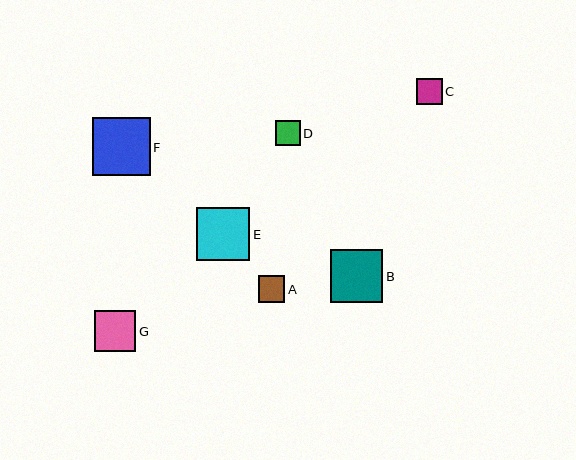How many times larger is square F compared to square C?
Square F is approximately 2.3 times the size of square C.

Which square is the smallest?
Square D is the smallest with a size of approximately 25 pixels.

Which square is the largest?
Square F is the largest with a size of approximately 58 pixels.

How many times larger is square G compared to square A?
Square G is approximately 1.6 times the size of square A.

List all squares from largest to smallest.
From largest to smallest: F, E, B, G, A, C, D.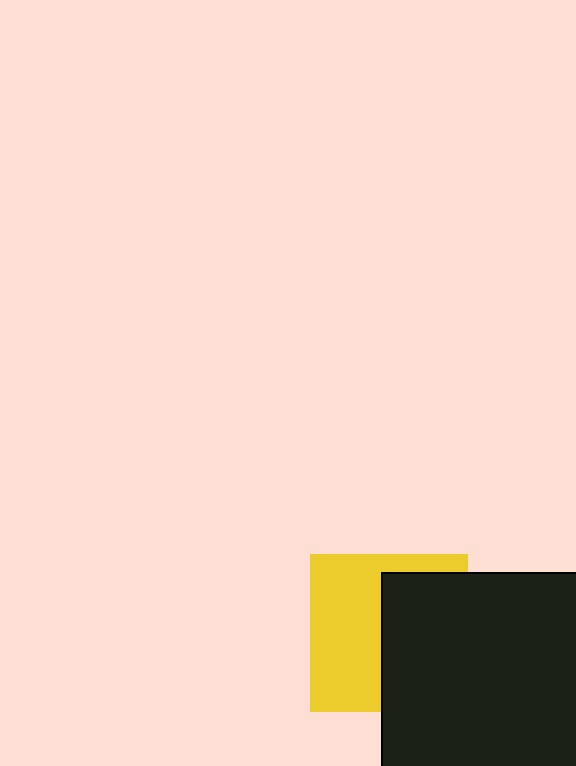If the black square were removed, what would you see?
You would see the complete yellow square.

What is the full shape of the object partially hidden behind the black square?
The partially hidden object is a yellow square.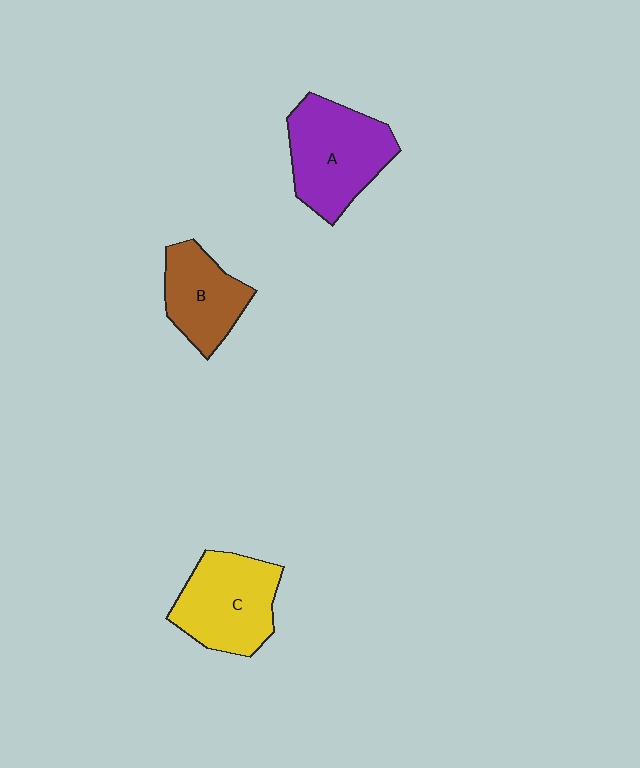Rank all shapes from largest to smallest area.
From largest to smallest: A (purple), C (yellow), B (brown).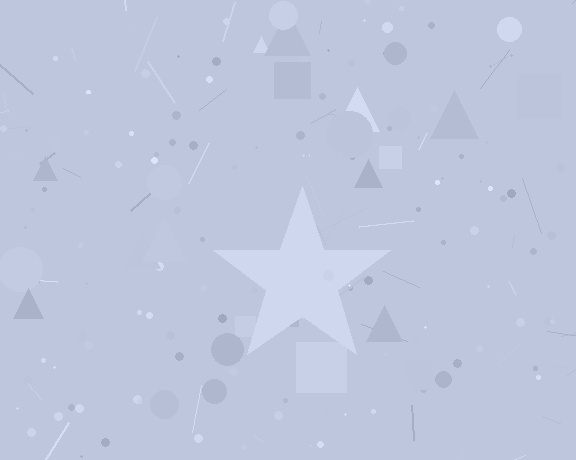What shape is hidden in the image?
A star is hidden in the image.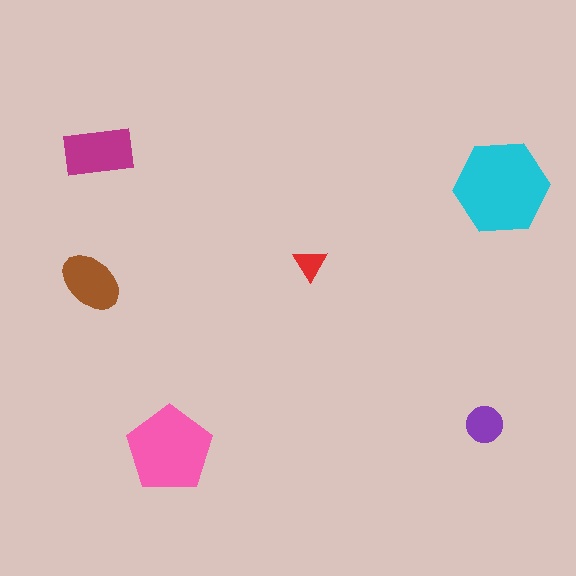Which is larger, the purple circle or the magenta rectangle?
The magenta rectangle.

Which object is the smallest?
The red triangle.